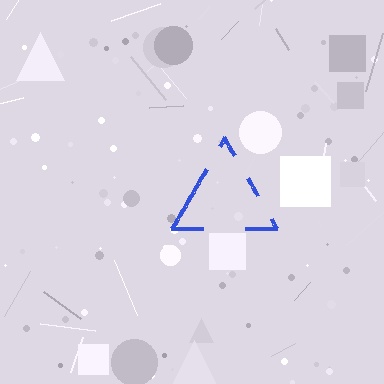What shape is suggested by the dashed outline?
The dashed outline suggests a triangle.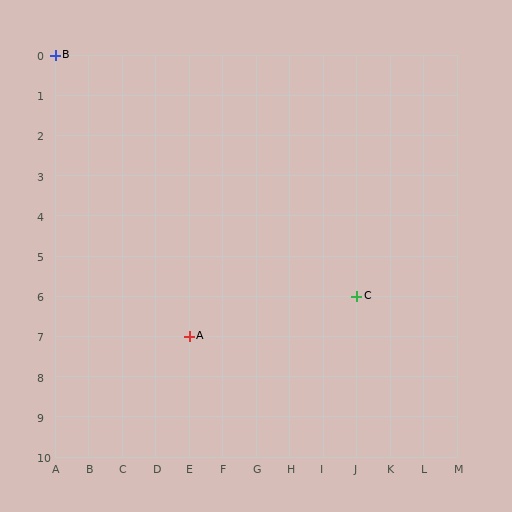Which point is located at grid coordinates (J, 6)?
Point C is at (J, 6).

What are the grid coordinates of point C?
Point C is at grid coordinates (J, 6).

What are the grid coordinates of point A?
Point A is at grid coordinates (E, 7).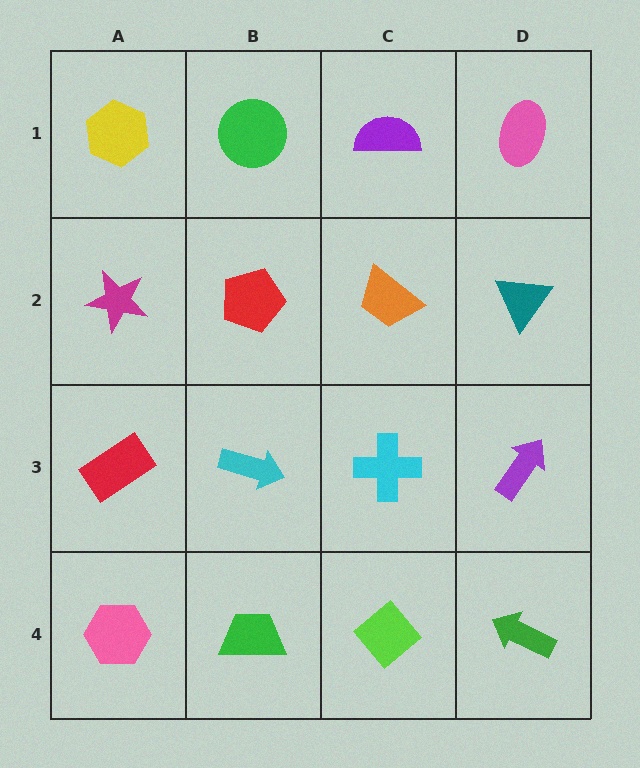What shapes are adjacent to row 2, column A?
A yellow hexagon (row 1, column A), a red rectangle (row 3, column A), a red pentagon (row 2, column B).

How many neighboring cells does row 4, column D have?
2.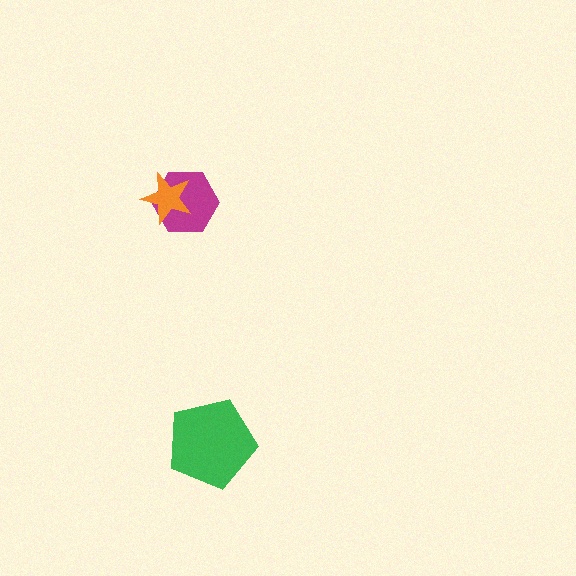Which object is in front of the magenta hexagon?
The orange star is in front of the magenta hexagon.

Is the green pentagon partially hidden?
No, no other shape covers it.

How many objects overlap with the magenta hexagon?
1 object overlaps with the magenta hexagon.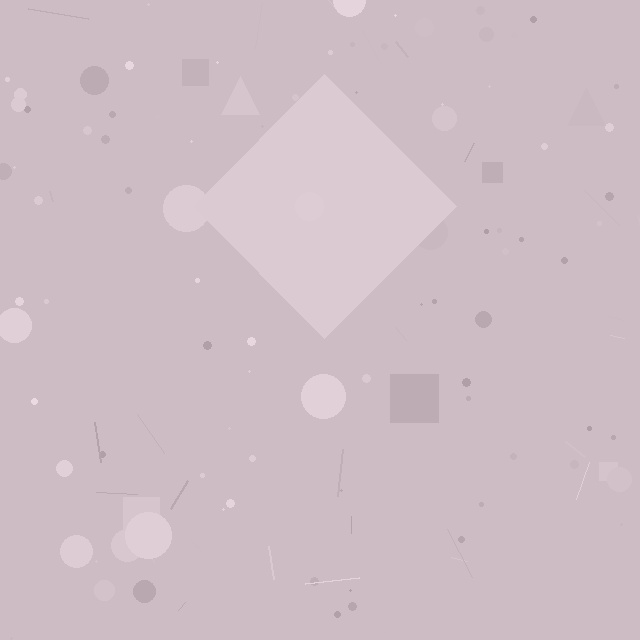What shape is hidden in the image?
A diamond is hidden in the image.